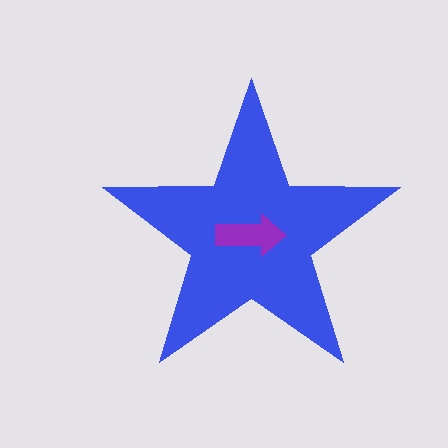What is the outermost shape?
The blue star.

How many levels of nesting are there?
2.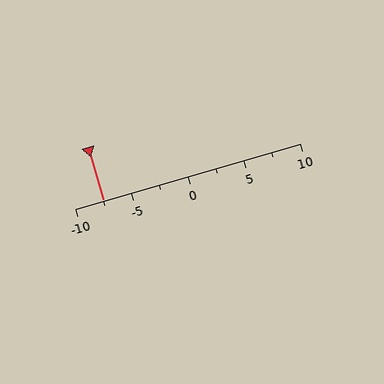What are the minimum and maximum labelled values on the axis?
The axis runs from -10 to 10.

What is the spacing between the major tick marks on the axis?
The major ticks are spaced 5 apart.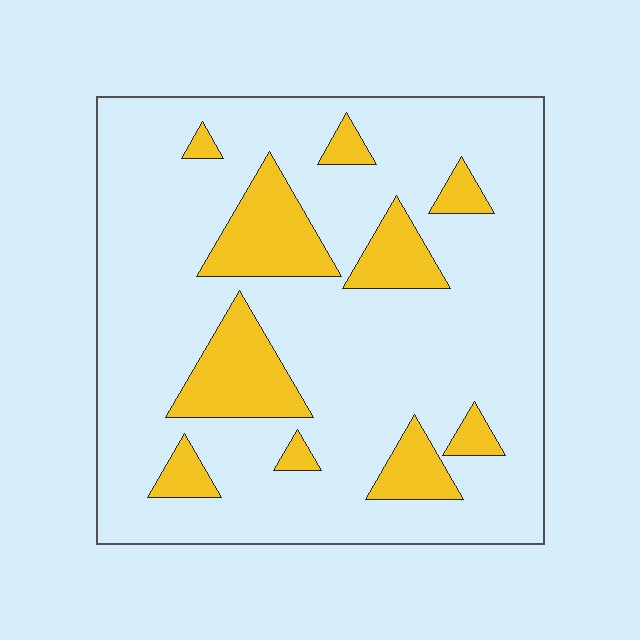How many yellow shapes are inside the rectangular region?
10.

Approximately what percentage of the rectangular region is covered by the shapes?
Approximately 20%.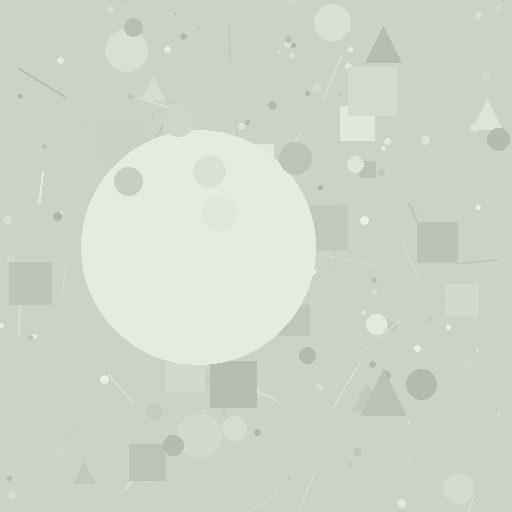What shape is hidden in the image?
A circle is hidden in the image.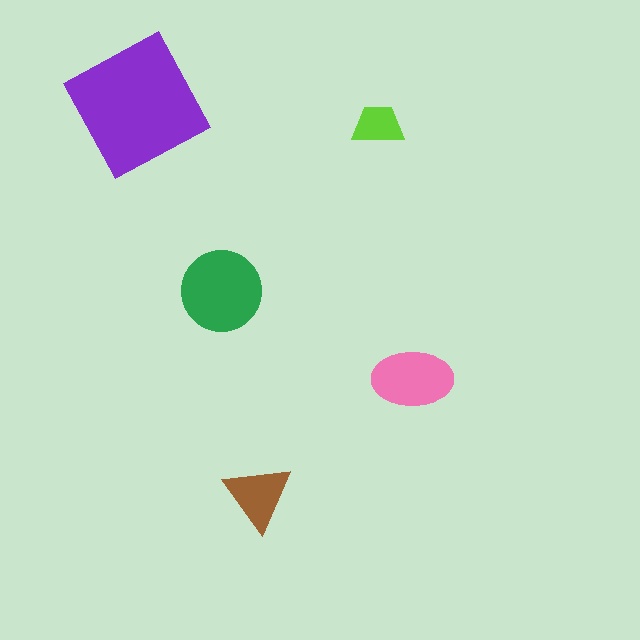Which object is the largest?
The purple square.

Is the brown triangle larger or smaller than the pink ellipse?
Smaller.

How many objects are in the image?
There are 5 objects in the image.